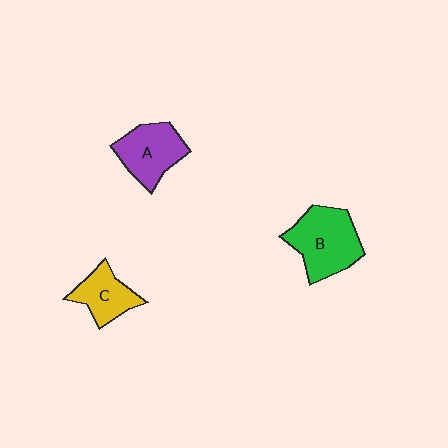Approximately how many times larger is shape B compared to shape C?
Approximately 1.6 times.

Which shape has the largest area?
Shape B (green).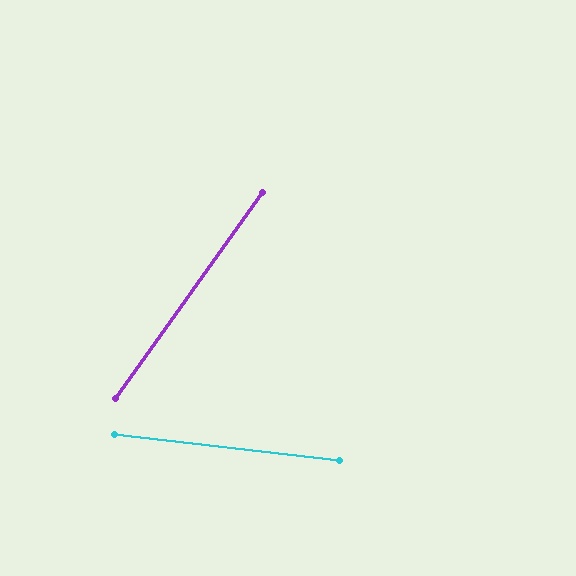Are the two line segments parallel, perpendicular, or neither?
Neither parallel nor perpendicular — they differ by about 61°.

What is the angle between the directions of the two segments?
Approximately 61 degrees.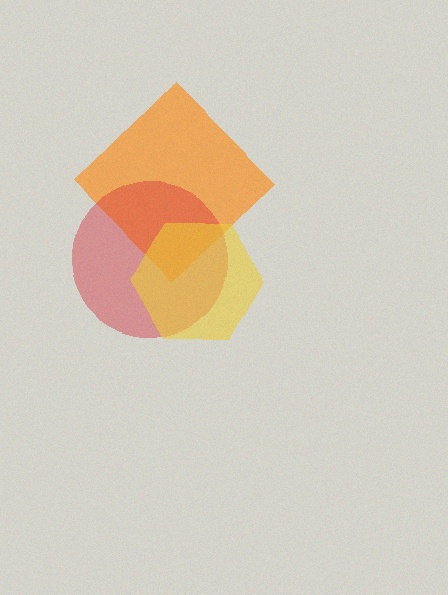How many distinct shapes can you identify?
There are 3 distinct shapes: an orange diamond, a red circle, a yellow hexagon.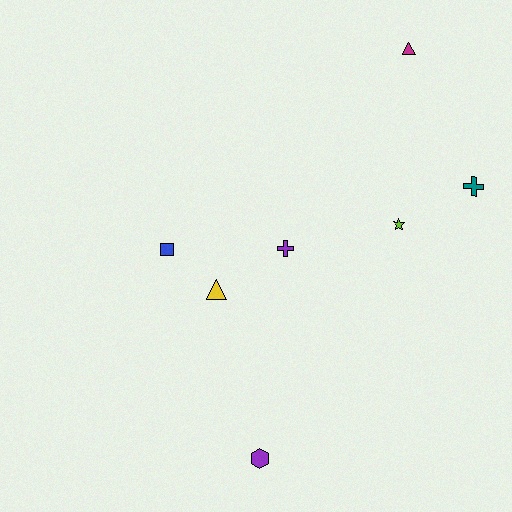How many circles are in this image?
There are no circles.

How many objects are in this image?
There are 7 objects.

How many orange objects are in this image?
There are no orange objects.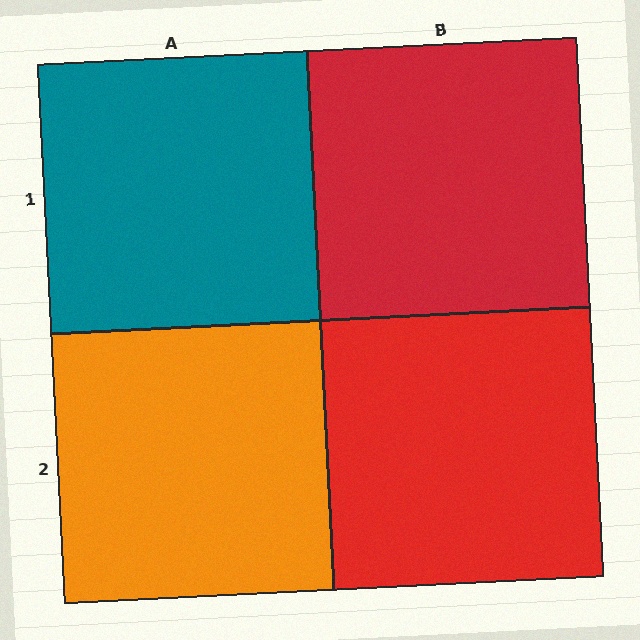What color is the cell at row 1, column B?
Red.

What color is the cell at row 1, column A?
Teal.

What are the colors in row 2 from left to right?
Orange, red.